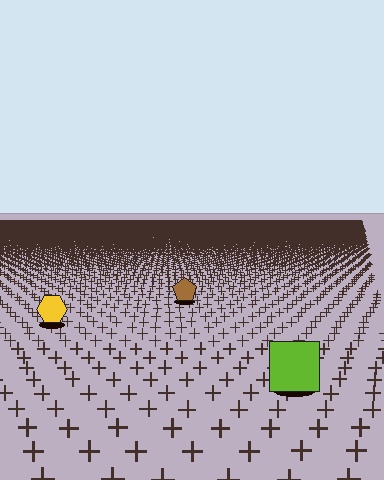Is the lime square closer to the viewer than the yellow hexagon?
Yes. The lime square is closer — you can tell from the texture gradient: the ground texture is coarser near it.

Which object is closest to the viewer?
The lime square is closest. The texture marks near it are larger and more spread out.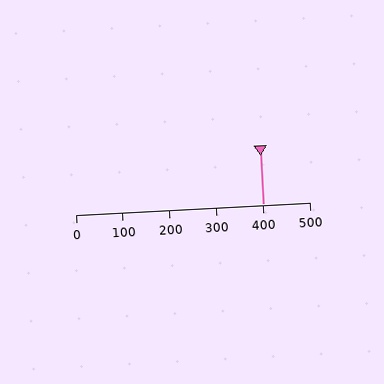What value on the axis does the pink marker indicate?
The marker indicates approximately 400.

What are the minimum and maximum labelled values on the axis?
The axis runs from 0 to 500.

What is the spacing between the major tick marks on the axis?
The major ticks are spaced 100 apart.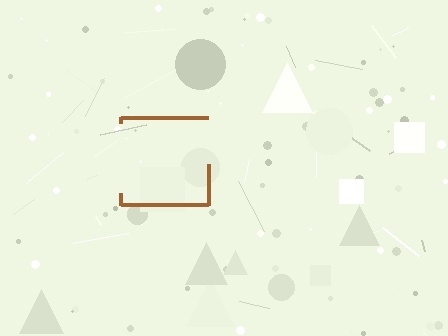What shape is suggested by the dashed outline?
The dashed outline suggests a square.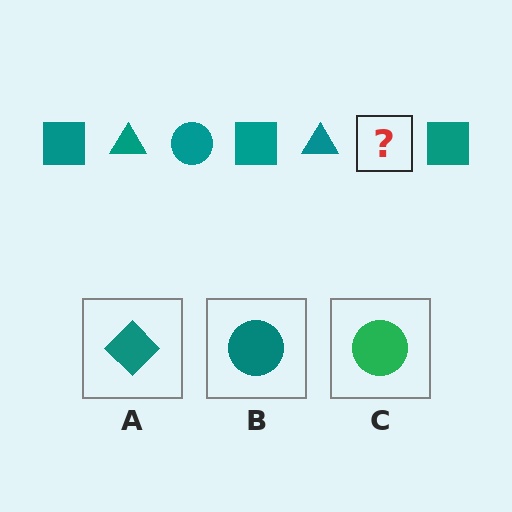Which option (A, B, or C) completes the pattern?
B.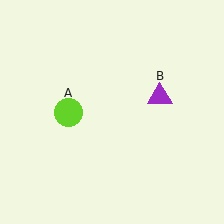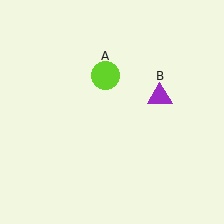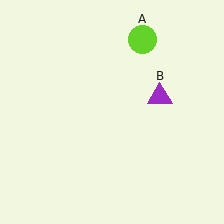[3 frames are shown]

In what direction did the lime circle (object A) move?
The lime circle (object A) moved up and to the right.